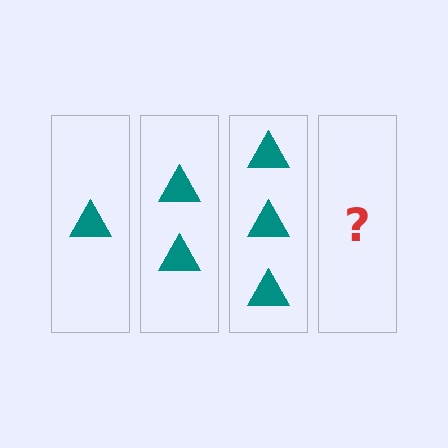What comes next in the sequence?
The next element should be 4 triangles.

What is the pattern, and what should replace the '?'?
The pattern is that each step adds one more triangle. The '?' should be 4 triangles.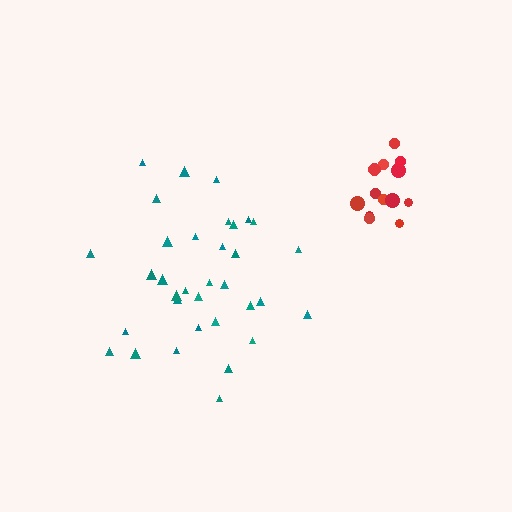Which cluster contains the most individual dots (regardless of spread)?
Teal (34).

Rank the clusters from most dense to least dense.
red, teal.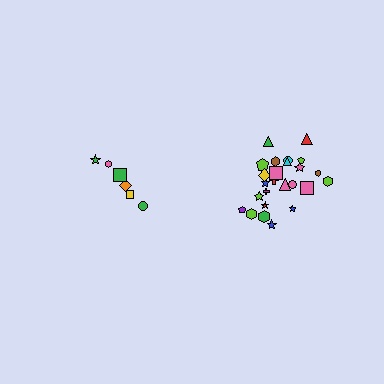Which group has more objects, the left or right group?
The right group.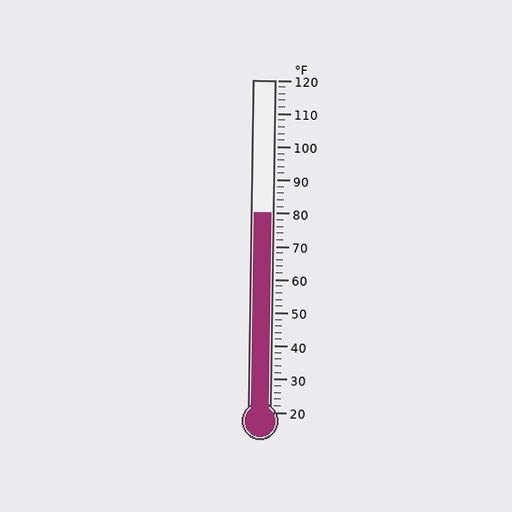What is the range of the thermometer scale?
The thermometer scale ranges from 20°F to 120°F.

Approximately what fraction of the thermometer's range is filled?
The thermometer is filled to approximately 60% of its range.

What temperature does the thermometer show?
The thermometer shows approximately 80°F.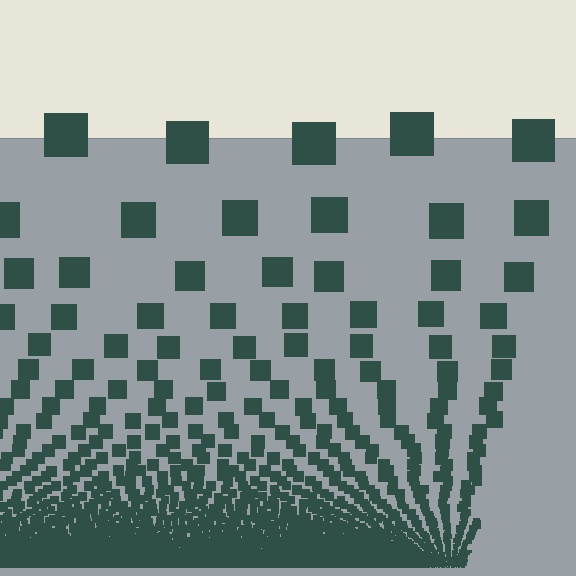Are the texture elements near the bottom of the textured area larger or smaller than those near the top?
Smaller. The gradient is inverted — elements near the bottom are smaller and denser.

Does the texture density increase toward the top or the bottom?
Density increases toward the bottom.